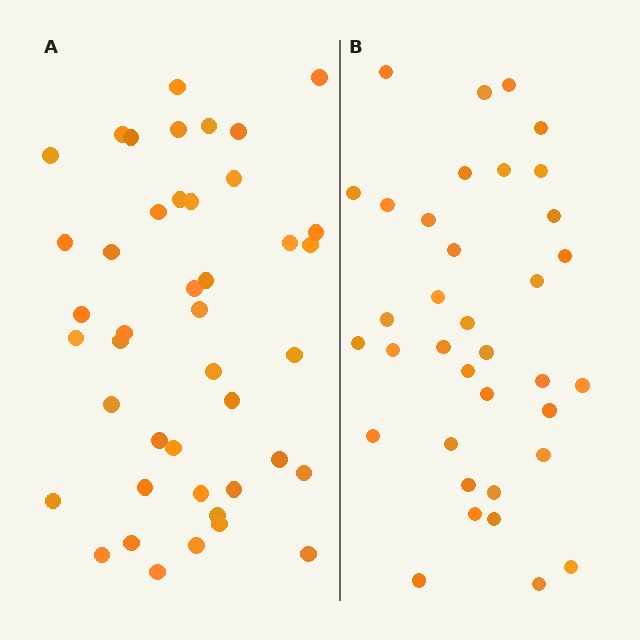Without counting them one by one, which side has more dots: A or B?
Region A (the left region) has more dots.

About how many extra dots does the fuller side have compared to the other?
Region A has roughly 8 or so more dots than region B.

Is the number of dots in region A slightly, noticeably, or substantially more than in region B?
Region A has only slightly more — the two regions are fairly close. The ratio is roughly 1.2 to 1.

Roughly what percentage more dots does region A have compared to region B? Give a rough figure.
About 20% more.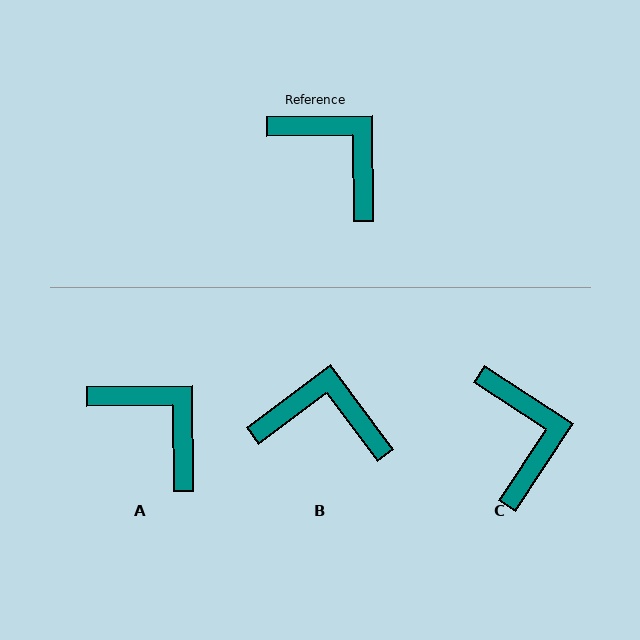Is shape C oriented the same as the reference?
No, it is off by about 34 degrees.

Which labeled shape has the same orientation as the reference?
A.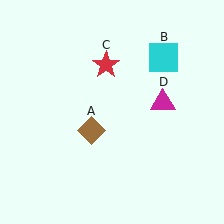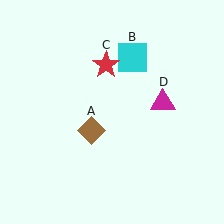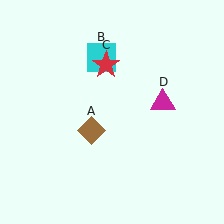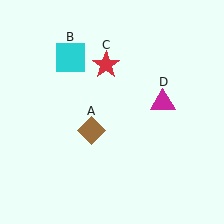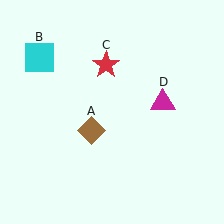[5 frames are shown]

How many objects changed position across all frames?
1 object changed position: cyan square (object B).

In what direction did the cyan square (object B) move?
The cyan square (object B) moved left.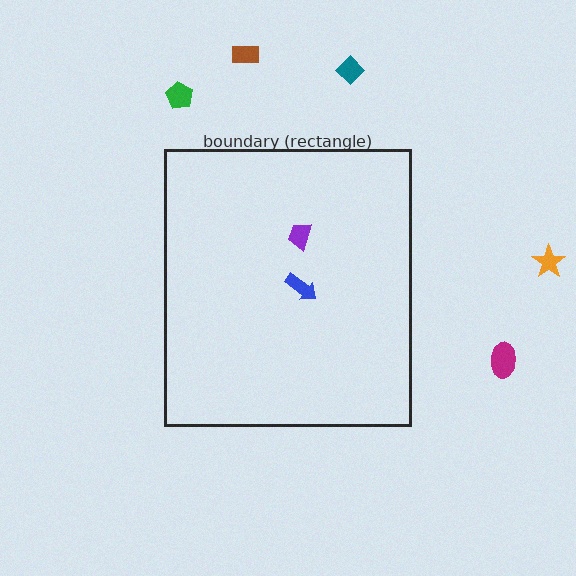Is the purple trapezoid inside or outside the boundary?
Inside.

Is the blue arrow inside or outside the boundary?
Inside.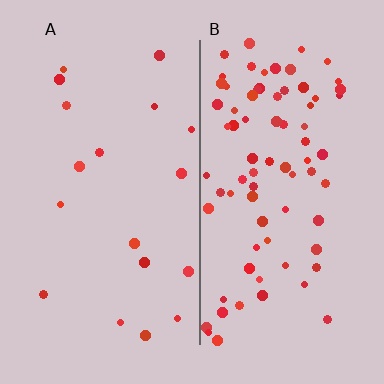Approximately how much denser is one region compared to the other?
Approximately 4.3× — region B over region A.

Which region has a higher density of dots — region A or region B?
B (the right).